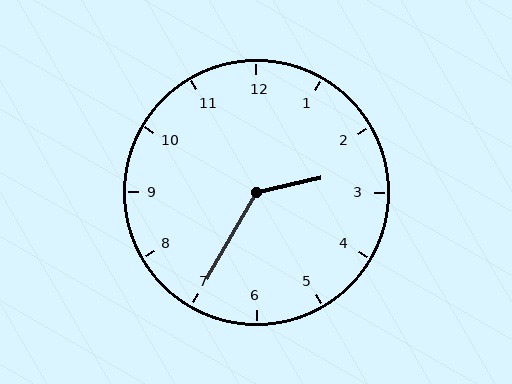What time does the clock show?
2:35.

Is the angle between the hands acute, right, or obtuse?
It is obtuse.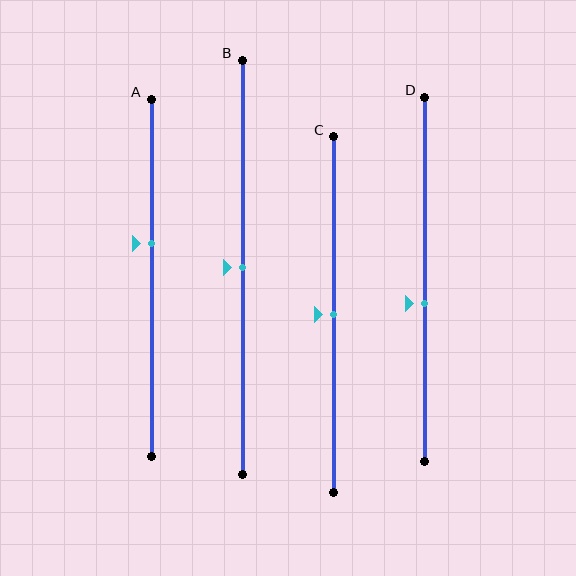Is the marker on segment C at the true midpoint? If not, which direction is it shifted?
Yes, the marker on segment C is at the true midpoint.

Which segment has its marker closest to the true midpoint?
Segment B has its marker closest to the true midpoint.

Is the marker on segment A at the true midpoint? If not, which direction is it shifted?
No, the marker on segment A is shifted upward by about 10% of the segment length.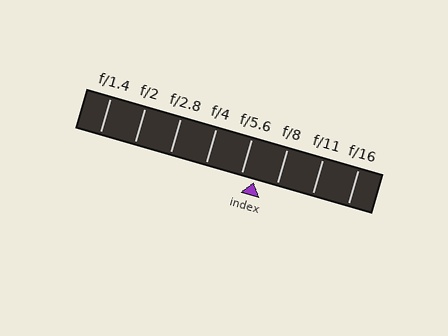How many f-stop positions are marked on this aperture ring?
There are 8 f-stop positions marked.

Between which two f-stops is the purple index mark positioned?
The index mark is between f/5.6 and f/8.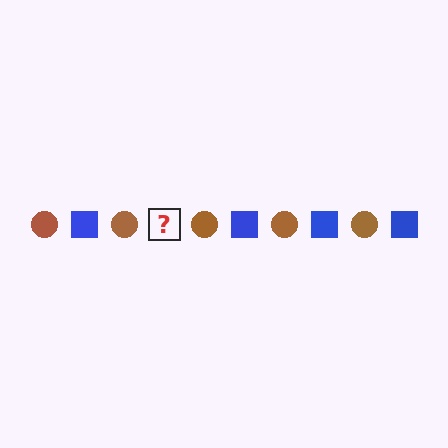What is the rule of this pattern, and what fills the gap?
The rule is that the pattern alternates between brown circle and blue square. The gap should be filled with a blue square.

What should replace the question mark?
The question mark should be replaced with a blue square.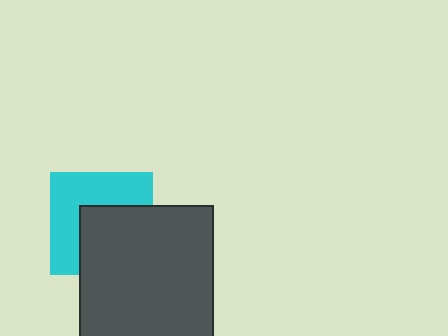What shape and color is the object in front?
The object in front is a dark gray rectangle.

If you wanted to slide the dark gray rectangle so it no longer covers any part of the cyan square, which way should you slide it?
Slide it toward the lower-right — that is the most direct way to separate the two shapes.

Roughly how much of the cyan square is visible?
About half of it is visible (roughly 52%).